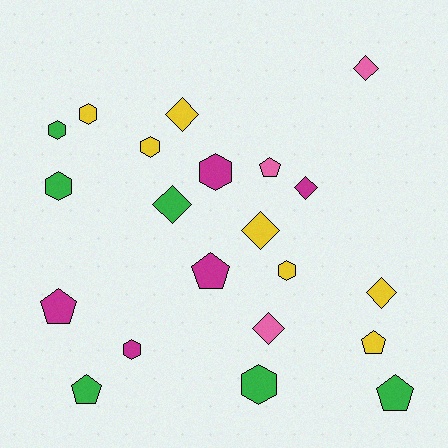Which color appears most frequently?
Yellow, with 7 objects.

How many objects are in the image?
There are 21 objects.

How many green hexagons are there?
There are 3 green hexagons.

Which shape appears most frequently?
Hexagon, with 8 objects.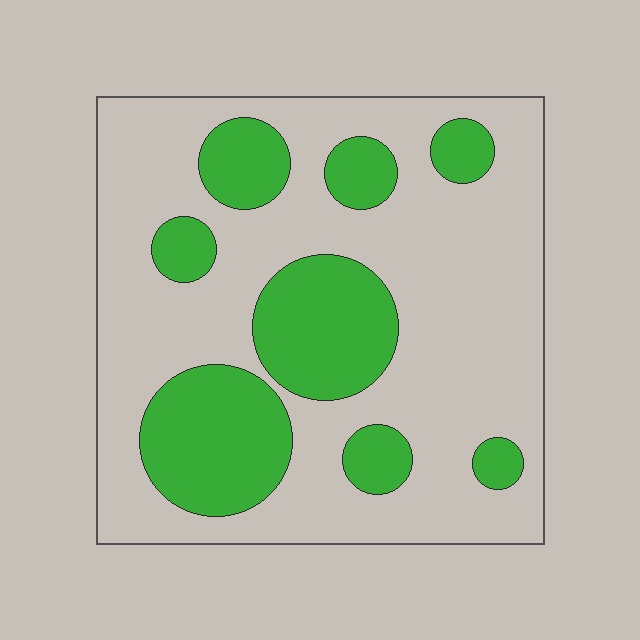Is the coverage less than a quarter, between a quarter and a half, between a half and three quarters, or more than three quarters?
Between a quarter and a half.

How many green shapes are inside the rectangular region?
8.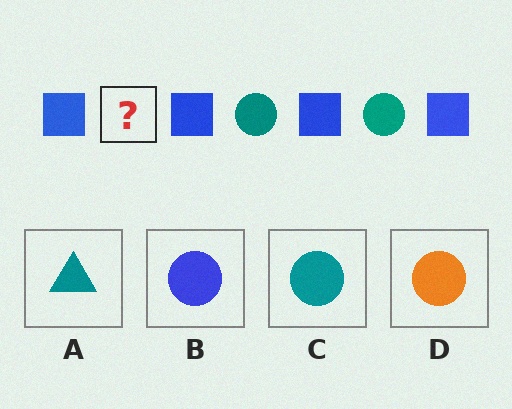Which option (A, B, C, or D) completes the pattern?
C.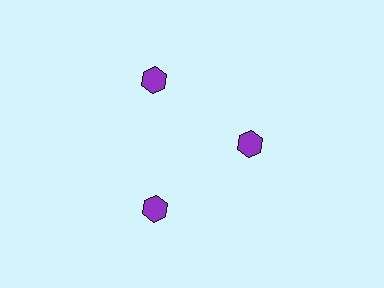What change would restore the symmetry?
The symmetry would be restored by moving it outward, back onto the ring so that all 3 hexagons sit at equal angles and equal distance from the center.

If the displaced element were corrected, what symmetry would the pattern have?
It would have 3-fold rotational symmetry — the pattern would map onto itself every 120 degrees.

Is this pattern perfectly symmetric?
No. The 3 purple hexagons are arranged in a ring, but one element near the 3 o'clock position is pulled inward toward the center, breaking the 3-fold rotational symmetry.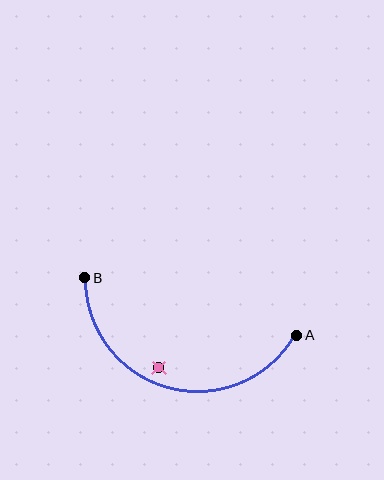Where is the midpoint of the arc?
The arc midpoint is the point on the curve farthest from the straight line joining A and B. It sits below that line.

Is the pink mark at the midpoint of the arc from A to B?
No — the pink mark does not lie on the arc at all. It sits slightly inside the curve.